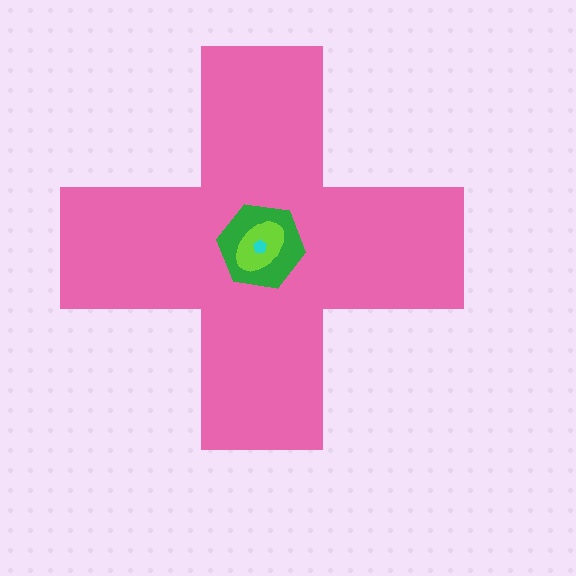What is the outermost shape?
The pink cross.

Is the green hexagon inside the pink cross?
Yes.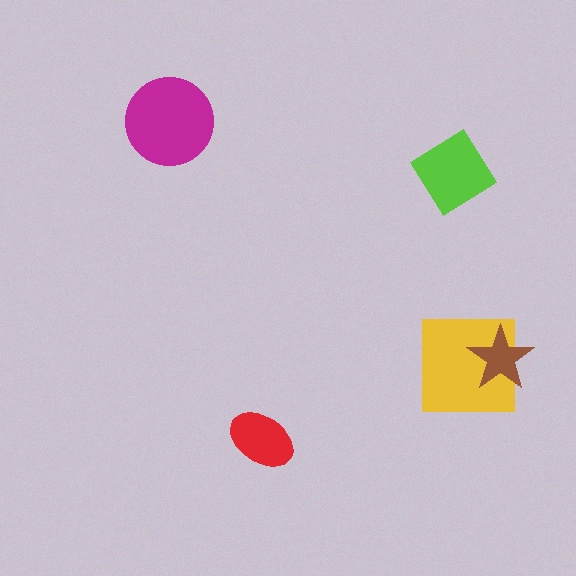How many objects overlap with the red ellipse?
0 objects overlap with the red ellipse.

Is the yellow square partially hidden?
Yes, it is partially covered by another shape.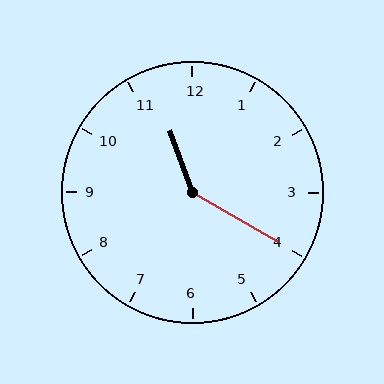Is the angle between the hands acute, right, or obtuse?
It is obtuse.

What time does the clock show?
11:20.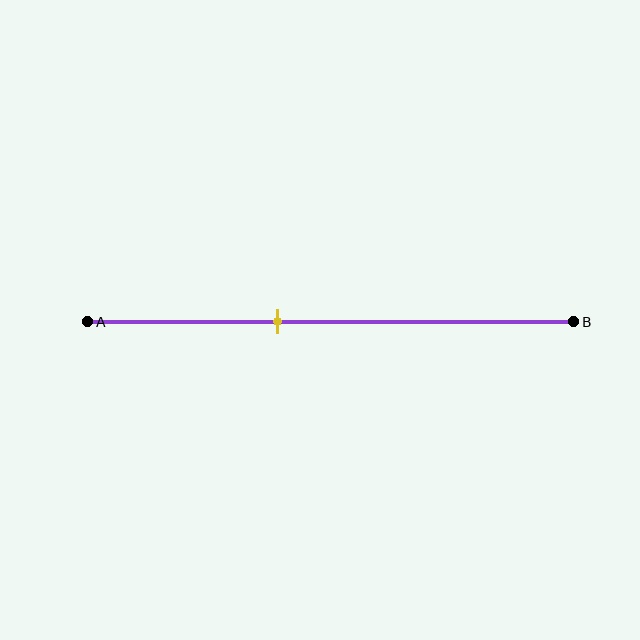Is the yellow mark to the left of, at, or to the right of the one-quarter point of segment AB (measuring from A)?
The yellow mark is to the right of the one-quarter point of segment AB.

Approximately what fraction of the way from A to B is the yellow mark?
The yellow mark is approximately 40% of the way from A to B.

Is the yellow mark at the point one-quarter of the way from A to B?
No, the mark is at about 40% from A, not at the 25% one-quarter point.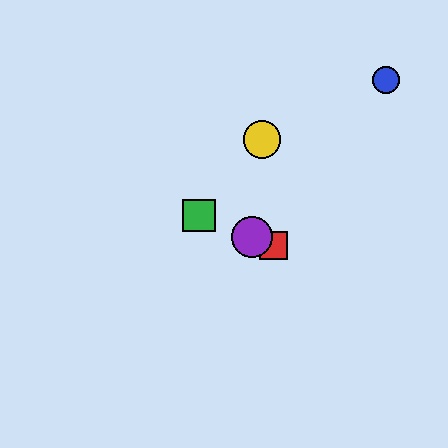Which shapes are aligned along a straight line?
The red square, the green square, the purple circle are aligned along a straight line.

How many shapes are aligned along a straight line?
3 shapes (the red square, the green square, the purple circle) are aligned along a straight line.